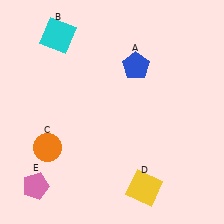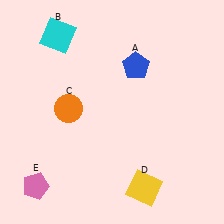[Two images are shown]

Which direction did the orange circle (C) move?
The orange circle (C) moved up.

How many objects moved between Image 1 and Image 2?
1 object moved between the two images.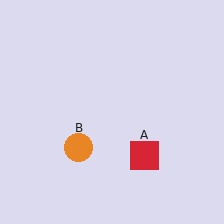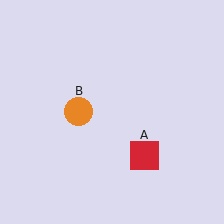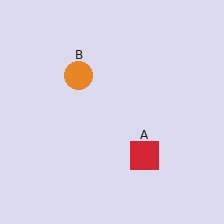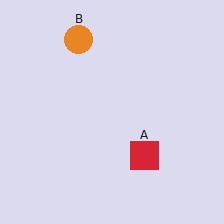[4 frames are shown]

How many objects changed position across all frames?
1 object changed position: orange circle (object B).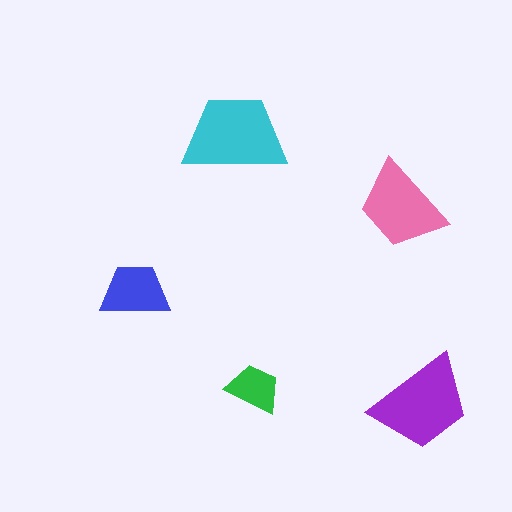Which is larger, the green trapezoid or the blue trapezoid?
The blue one.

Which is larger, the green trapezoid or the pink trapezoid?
The pink one.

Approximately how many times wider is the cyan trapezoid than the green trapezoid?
About 2 times wider.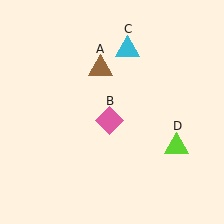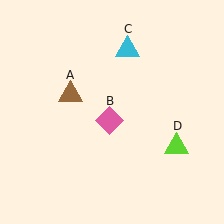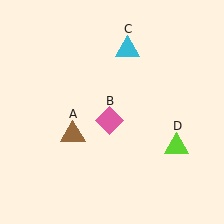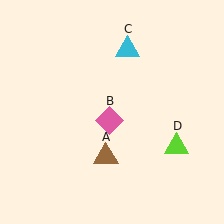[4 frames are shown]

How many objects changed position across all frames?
1 object changed position: brown triangle (object A).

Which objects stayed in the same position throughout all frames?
Pink diamond (object B) and cyan triangle (object C) and lime triangle (object D) remained stationary.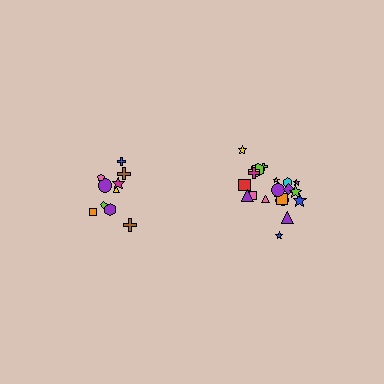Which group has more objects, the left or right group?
The right group.